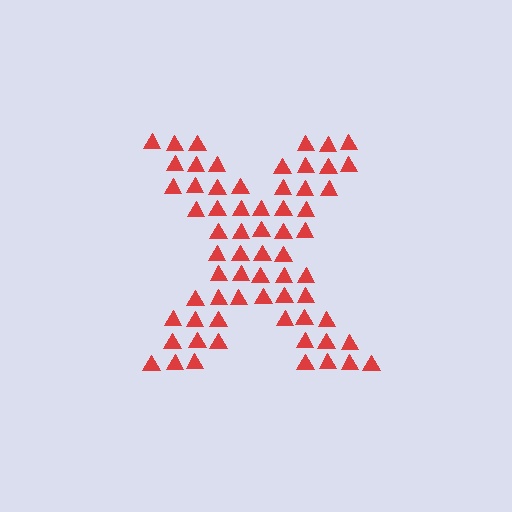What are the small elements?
The small elements are triangles.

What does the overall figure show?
The overall figure shows the letter X.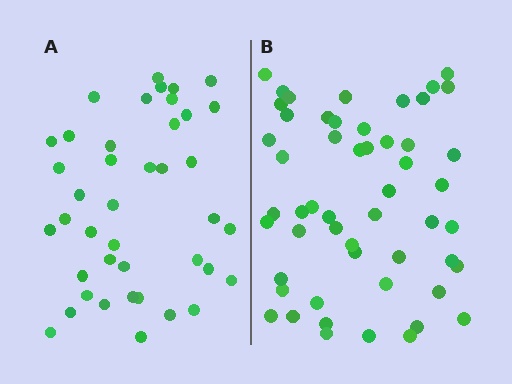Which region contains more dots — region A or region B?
Region B (the right region) has more dots.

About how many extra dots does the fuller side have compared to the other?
Region B has roughly 12 or so more dots than region A.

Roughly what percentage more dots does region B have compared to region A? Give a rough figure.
About 30% more.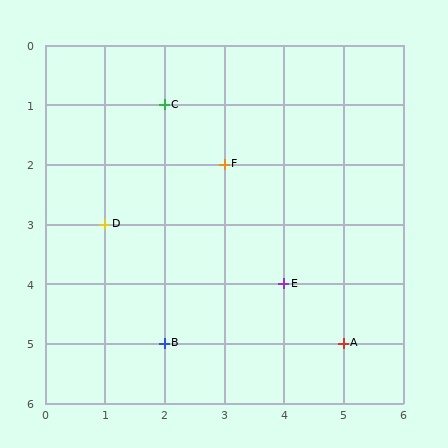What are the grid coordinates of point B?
Point B is at grid coordinates (2, 5).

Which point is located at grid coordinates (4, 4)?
Point E is at (4, 4).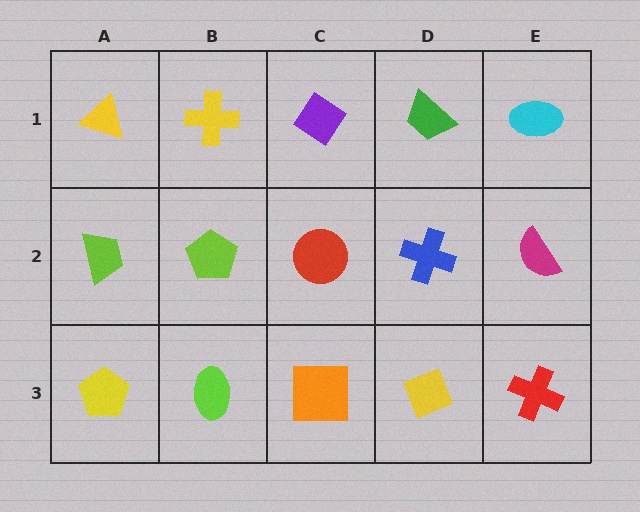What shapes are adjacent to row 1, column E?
A magenta semicircle (row 2, column E), a green trapezoid (row 1, column D).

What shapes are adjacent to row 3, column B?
A lime pentagon (row 2, column B), a yellow pentagon (row 3, column A), an orange square (row 3, column C).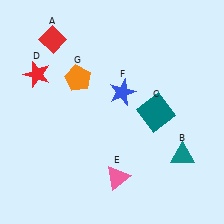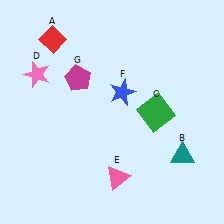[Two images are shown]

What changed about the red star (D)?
In Image 1, D is red. In Image 2, it changed to pink.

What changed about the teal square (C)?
In Image 1, C is teal. In Image 2, it changed to green.